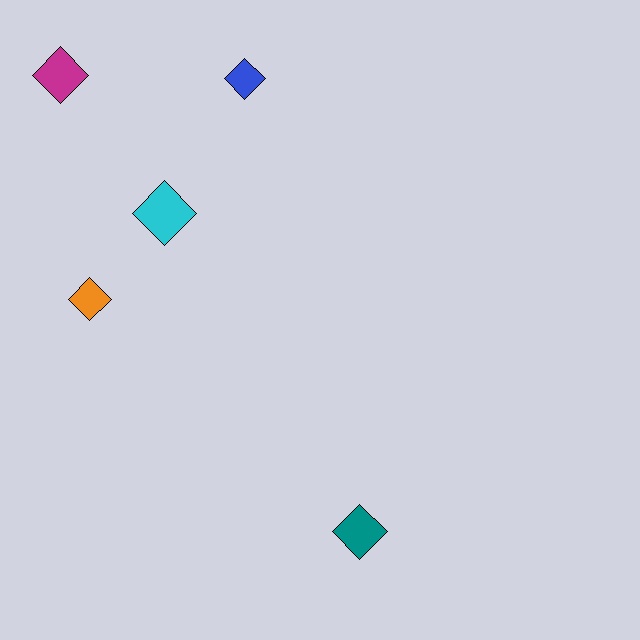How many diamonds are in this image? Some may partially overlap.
There are 5 diamonds.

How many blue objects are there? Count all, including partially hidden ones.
There is 1 blue object.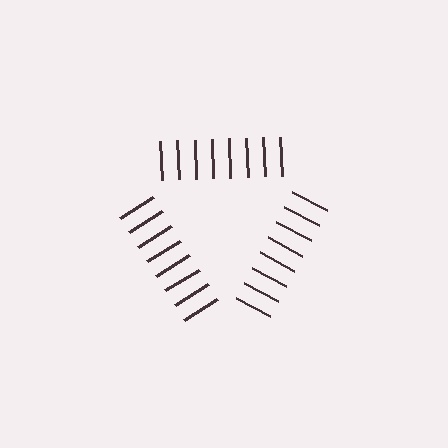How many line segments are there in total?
24 — 8 along each of the 3 edges.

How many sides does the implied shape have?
3 sides — the line-ends trace a triangle.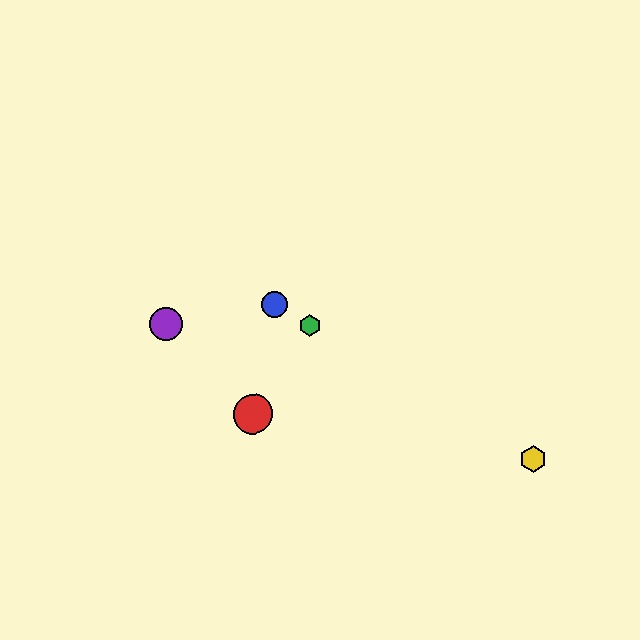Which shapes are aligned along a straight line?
The blue circle, the green hexagon, the yellow hexagon are aligned along a straight line.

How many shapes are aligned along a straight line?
3 shapes (the blue circle, the green hexagon, the yellow hexagon) are aligned along a straight line.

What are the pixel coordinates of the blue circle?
The blue circle is at (275, 304).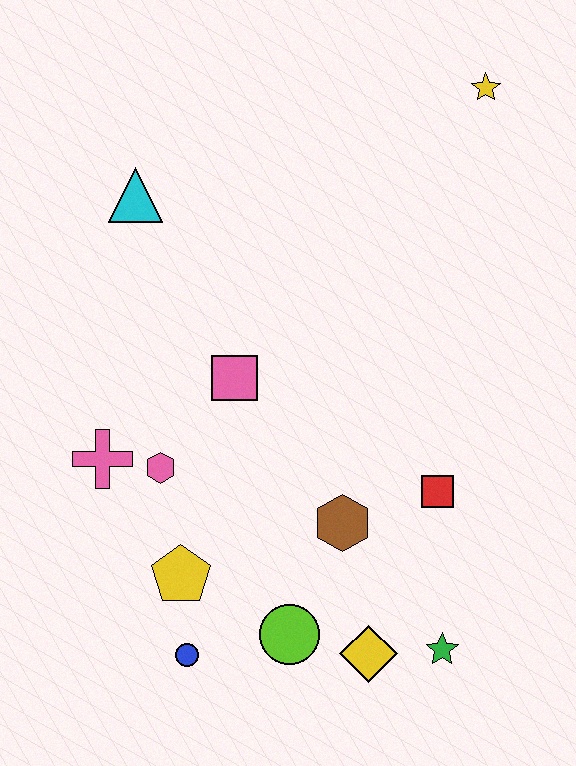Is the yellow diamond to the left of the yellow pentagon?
No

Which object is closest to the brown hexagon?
The red square is closest to the brown hexagon.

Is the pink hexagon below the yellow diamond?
No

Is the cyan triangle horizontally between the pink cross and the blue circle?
Yes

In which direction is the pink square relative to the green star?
The pink square is above the green star.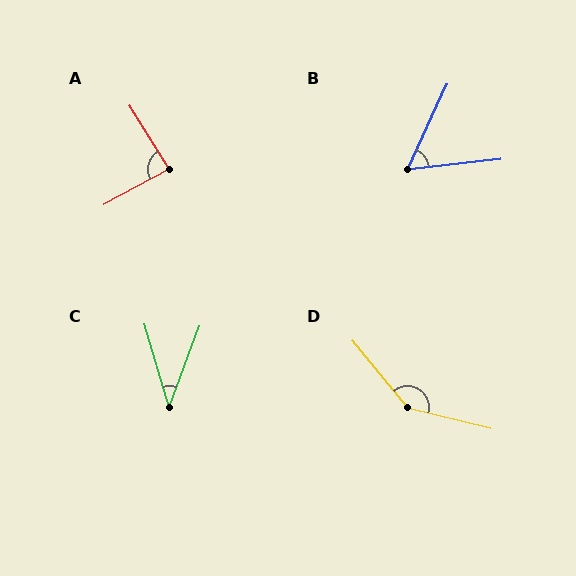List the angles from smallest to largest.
C (37°), B (59°), A (87°), D (143°).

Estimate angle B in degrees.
Approximately 59 degrees.